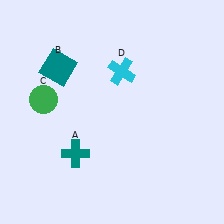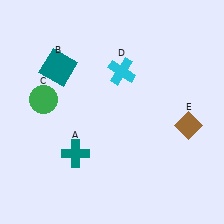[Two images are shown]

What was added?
A brown diamond (E) was added in Image 2.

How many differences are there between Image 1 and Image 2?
There is 1 difference between the two images.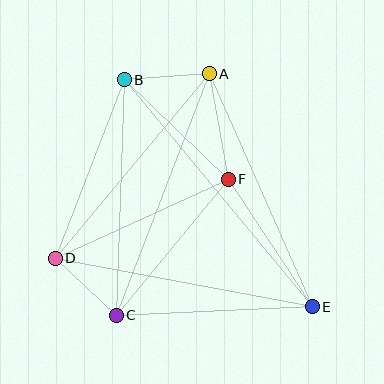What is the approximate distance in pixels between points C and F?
The distance between C and F is approximately 176 pixels.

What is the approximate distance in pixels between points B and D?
The distance between B and D is approximately 191 pixels.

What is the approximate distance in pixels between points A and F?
The distance between A and F is approximately 107 pixels.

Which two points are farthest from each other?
Points B and E are farthest from each other.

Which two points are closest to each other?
Points C and D are closest to each other.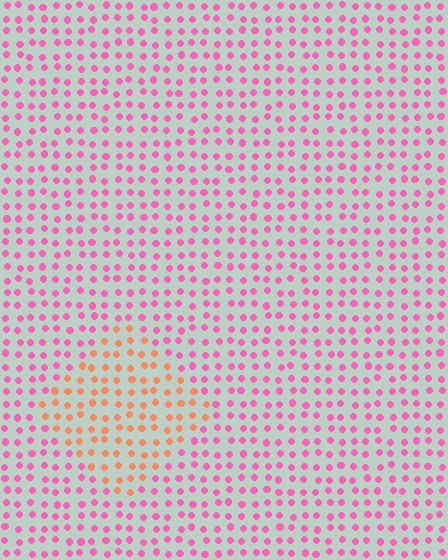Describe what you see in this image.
The image is filled with small pink elements in a uniform arrangement. A diamond-shaped region is visible where the elements are tinted to a slightly different hue, forming a subtle color boundary.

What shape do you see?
I see a diamond.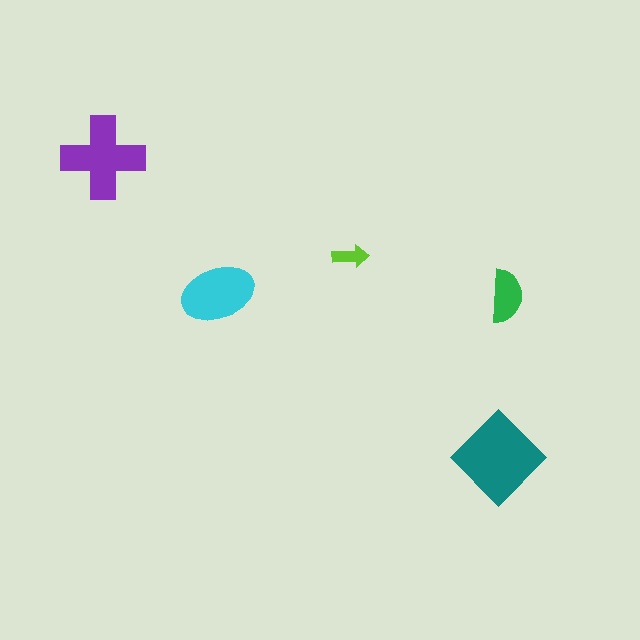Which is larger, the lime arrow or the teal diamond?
The teal diamond.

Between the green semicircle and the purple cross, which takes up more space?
The purple cross.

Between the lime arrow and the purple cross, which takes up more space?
The purple cross.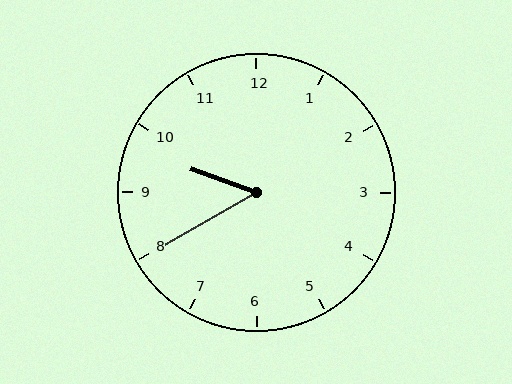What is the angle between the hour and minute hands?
Approximately 50 degrees.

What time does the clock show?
9:40.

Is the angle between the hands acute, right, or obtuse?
It is acute.